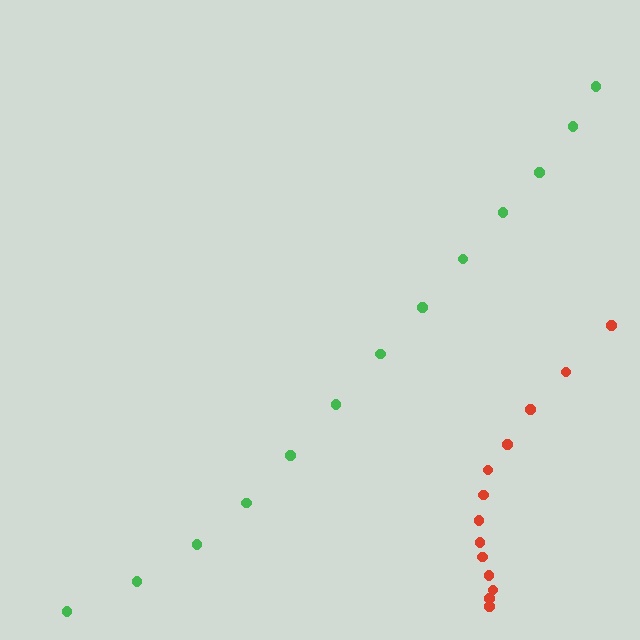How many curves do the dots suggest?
There are 2 distinct paths.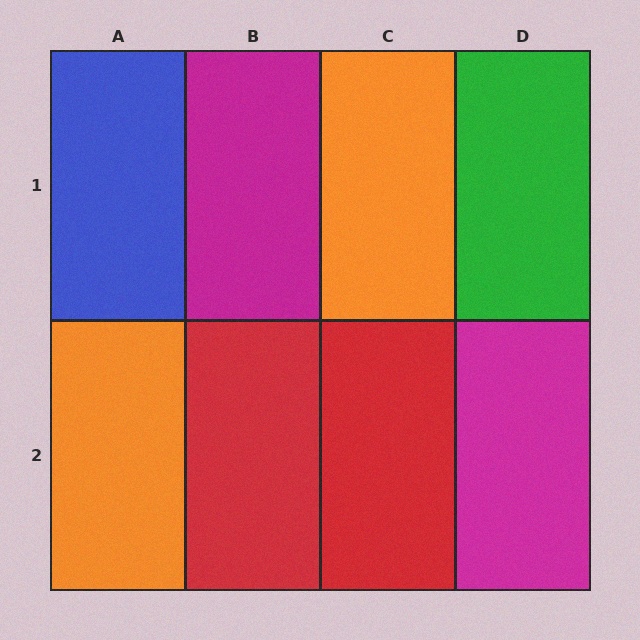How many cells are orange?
2 cells are orange.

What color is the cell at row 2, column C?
Red.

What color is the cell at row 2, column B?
Red.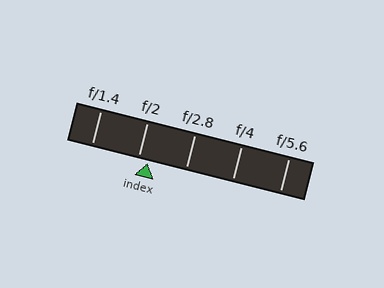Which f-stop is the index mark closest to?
The index mark is closest to f/2.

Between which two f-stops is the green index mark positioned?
The index mark is between f/2 and f/2.8.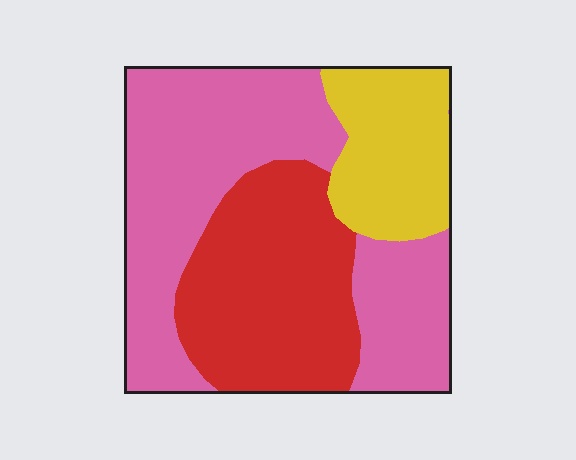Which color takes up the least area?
Yellow, at roughly 20%.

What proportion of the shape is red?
Red covers 32% of the shape.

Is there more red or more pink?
Pink.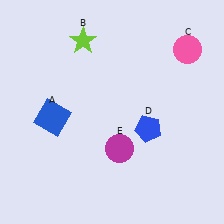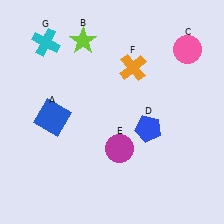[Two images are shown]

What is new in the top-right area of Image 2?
An orange cross (F) was added in the top-right area of Image 2.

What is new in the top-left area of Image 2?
A cyan cross (G) was added in the top-left area of Image 2.